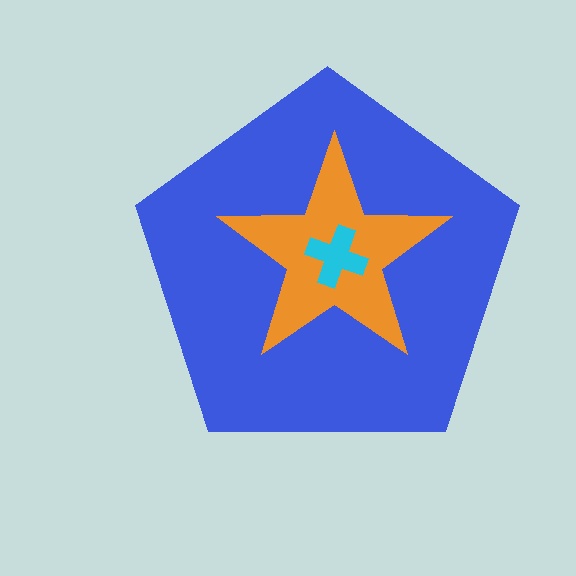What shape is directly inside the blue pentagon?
The orange star.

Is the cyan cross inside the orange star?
Yes.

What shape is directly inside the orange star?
The cyan cross.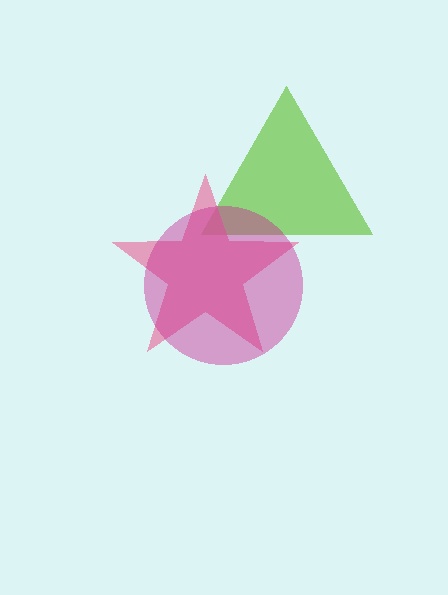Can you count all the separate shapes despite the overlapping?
Yes, there are 3 separate shapes.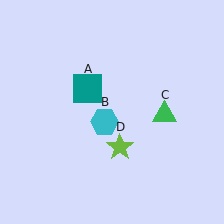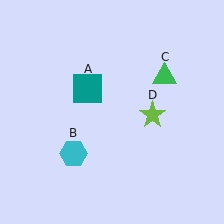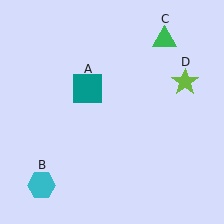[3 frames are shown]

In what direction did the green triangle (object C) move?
The green triangle (object C) moved up.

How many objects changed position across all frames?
3 objects changed position: cyan hexagon (object B), green triangle (object C), lime star (object D).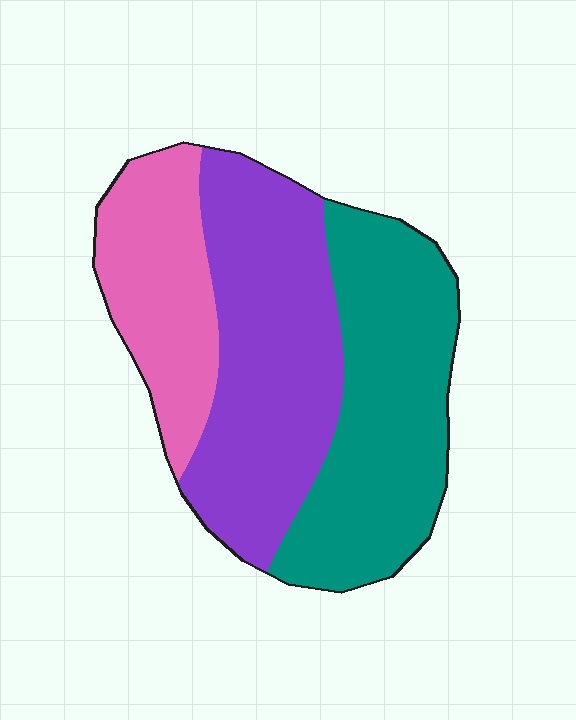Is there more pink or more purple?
Purple.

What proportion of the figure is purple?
Purple covers about 40% of the figure.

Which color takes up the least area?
Pink, at roughly 25%.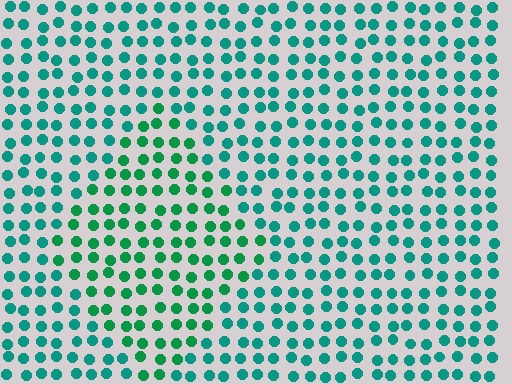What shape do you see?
I see a diamond.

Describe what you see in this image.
The image is filled with small teal elements in a uniform arrangement. A diamond-shaped region is visible where the elements are tinted to a slightly different hue, forming a subtle color boundary.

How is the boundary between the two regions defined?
The boundary is defined purely by a slight shift in hue (about 27 degrees). Spacing, size, and orientation are identical on both sides.